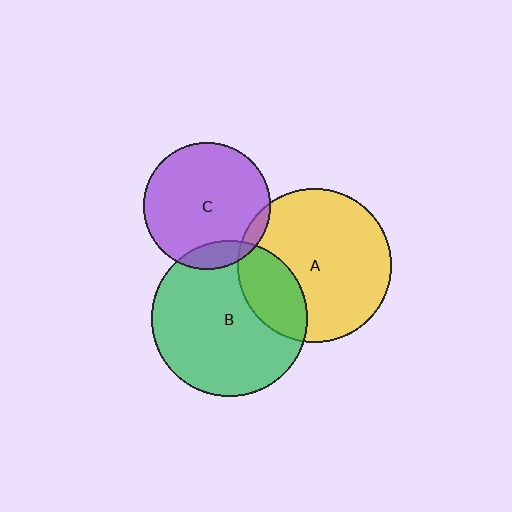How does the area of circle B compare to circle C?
Approximately 1.5 times.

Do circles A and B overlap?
Yes.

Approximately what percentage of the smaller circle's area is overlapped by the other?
Approximately 25%.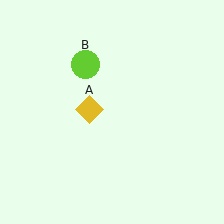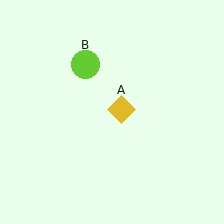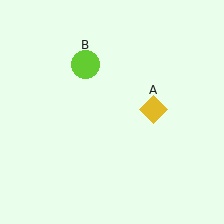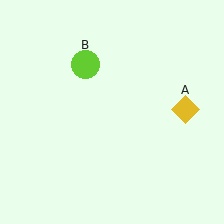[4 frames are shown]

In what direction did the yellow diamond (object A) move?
The yellow diamond (object A) moved right.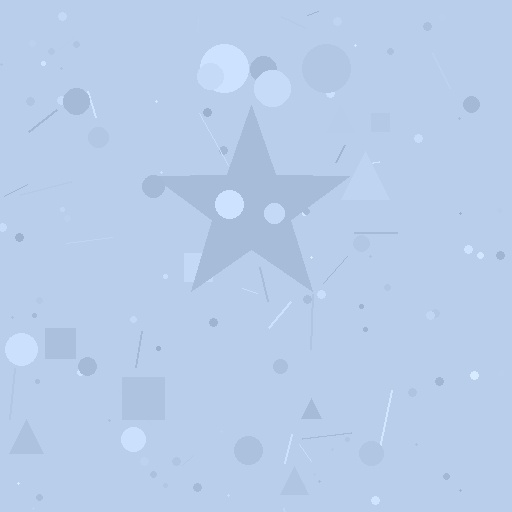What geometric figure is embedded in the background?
A star is embedded in the background.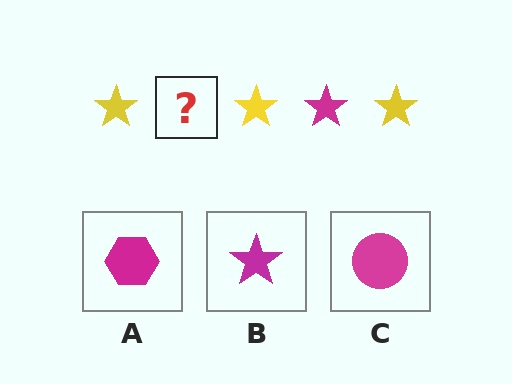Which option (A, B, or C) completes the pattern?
B.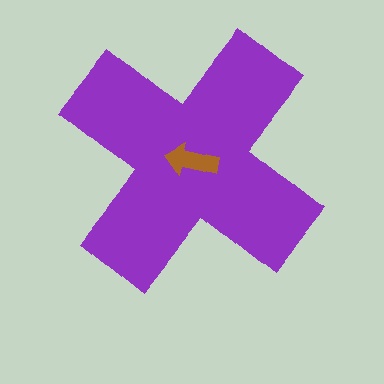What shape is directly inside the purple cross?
The brown arrow.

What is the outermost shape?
The purple cross.